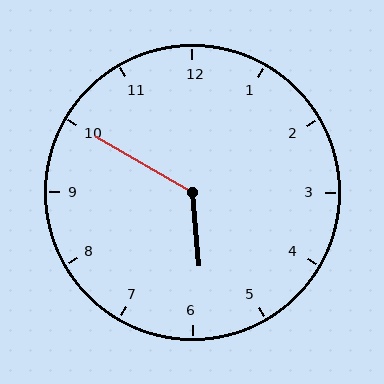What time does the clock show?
5:50.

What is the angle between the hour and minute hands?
Approximately 125 degrees.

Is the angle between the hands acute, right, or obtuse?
It is obtuse.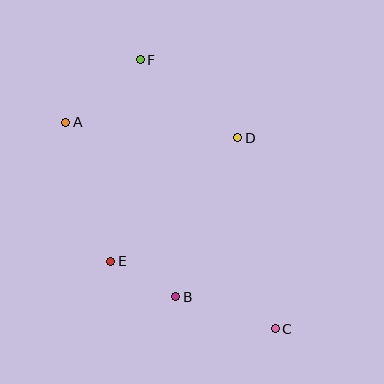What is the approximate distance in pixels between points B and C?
The distance between B and C is approximately 105 pixels.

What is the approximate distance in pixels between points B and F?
The distance between B and F is approximately 240 pixels.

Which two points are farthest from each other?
Points C and F are farthest from each other.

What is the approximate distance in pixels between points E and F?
The distance between E and F is approximately 204 pixels.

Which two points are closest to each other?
Points B and E are closest to each other.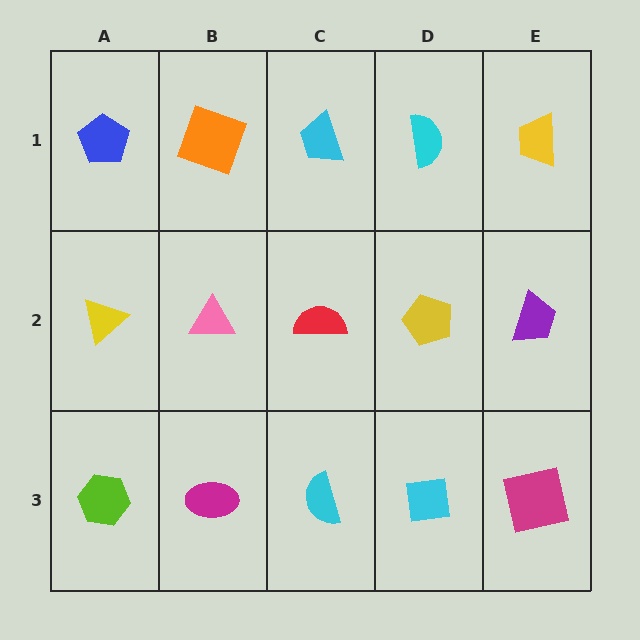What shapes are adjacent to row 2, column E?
A yellow trapezoid (row 1, column E), a magenta square (row 3, column E), a yellow pentagon (row 2, column D).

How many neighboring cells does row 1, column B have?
3.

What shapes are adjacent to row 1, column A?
A yellow triangle (row 2, column A), an orange square (row 1, column B).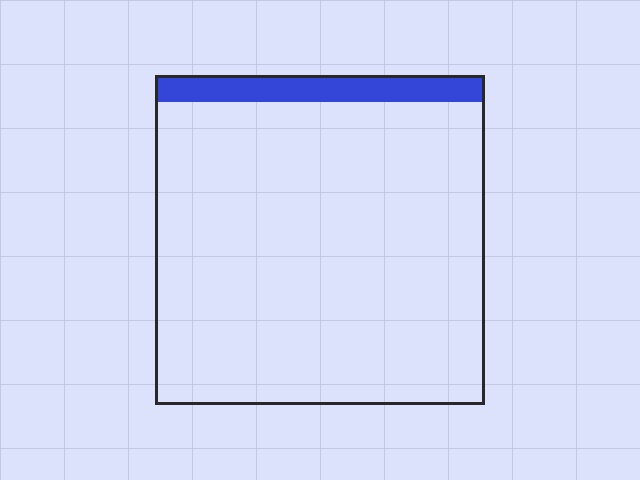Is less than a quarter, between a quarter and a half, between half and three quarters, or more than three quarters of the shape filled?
Less than a quarter.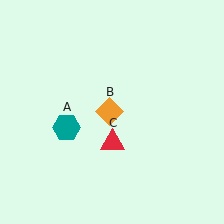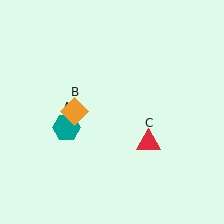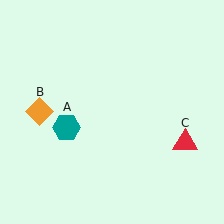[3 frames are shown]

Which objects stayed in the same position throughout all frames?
Teal hexagon (object A) remained stationary.